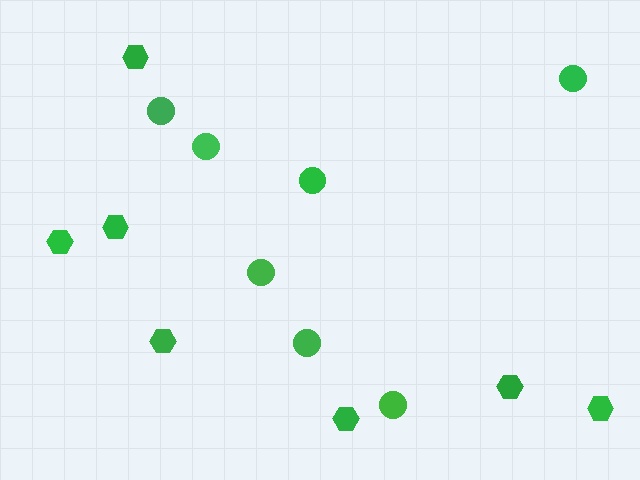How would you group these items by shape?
There are 2 groups: one group of hexagons (7) and one group of circles (7).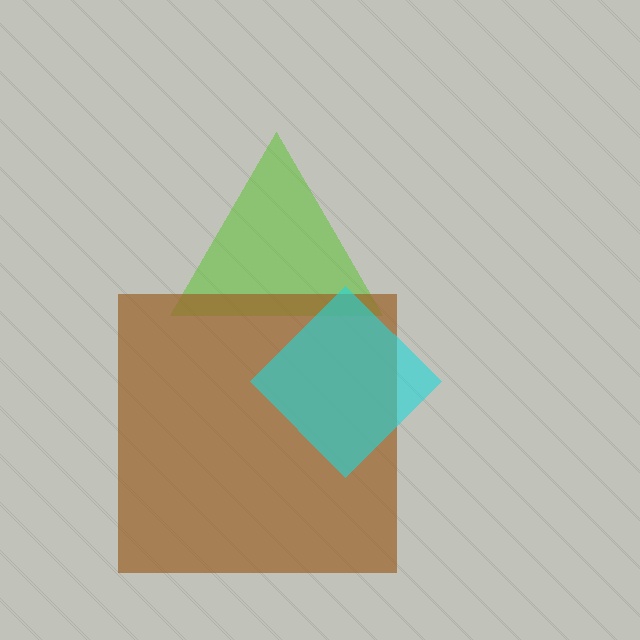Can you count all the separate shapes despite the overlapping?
Yes, there are 3 separate shapes.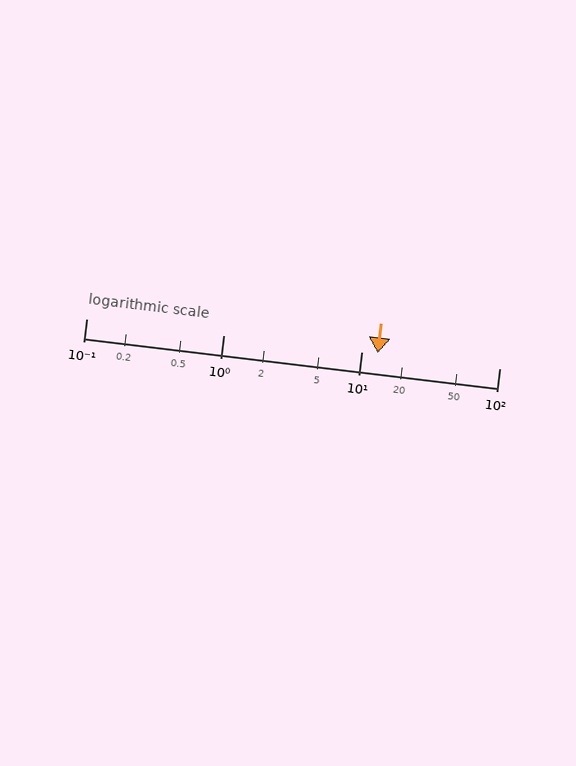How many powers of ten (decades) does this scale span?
The scale spans 3 decades, from 0.1 to 100.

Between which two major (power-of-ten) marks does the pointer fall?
The pointer is between 10 and 100.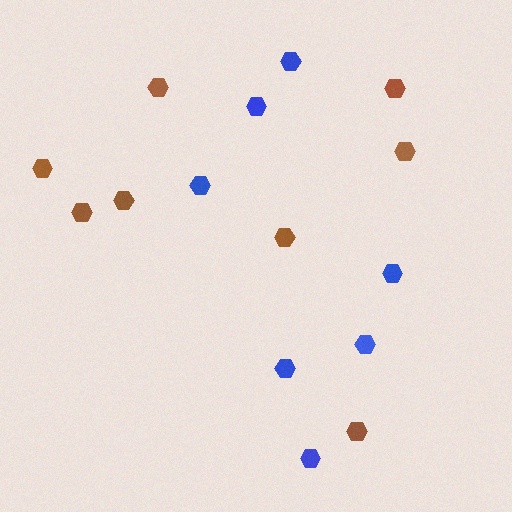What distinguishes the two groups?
There are 2 groups: one group of brown hexagons (8) and one group of blue hexagons (7).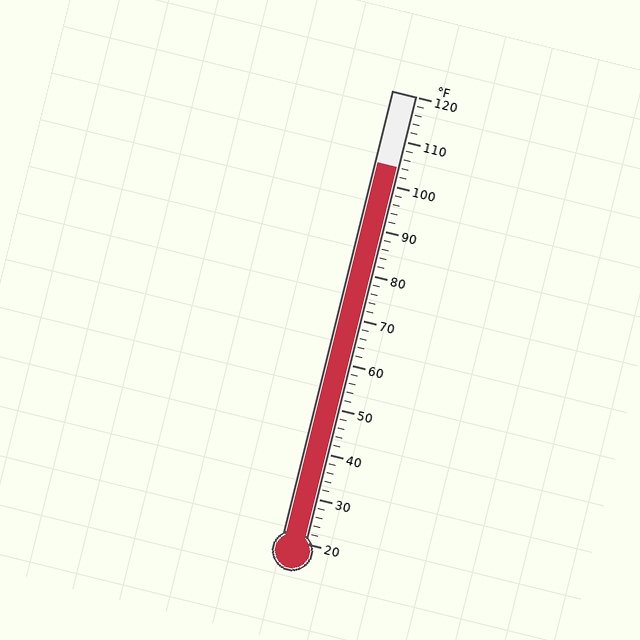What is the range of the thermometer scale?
The thermometer scale ranges from 20°F to 120°F.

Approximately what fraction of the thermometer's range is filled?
The thermometer is filled to approximately 85% of its range.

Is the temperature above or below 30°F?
The temperature is above 30°F.